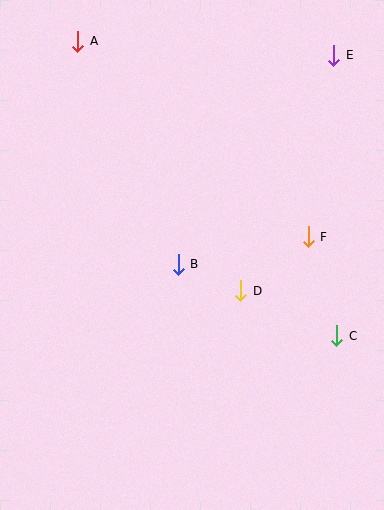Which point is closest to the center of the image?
Point B at (178, 264) is closest to the center.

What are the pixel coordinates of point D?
Point D is at (241, 291).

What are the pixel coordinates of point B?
Point B is at (178, 264).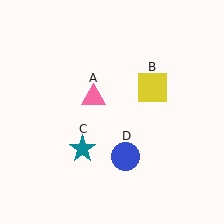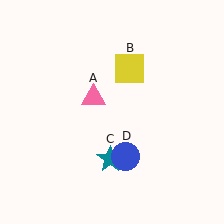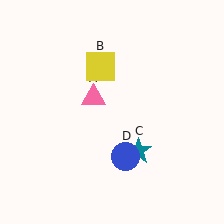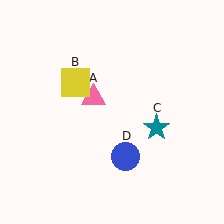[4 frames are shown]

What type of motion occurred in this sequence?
The yellow square (object B), teal star (object C) rotated counterclockwise around the center of the scene.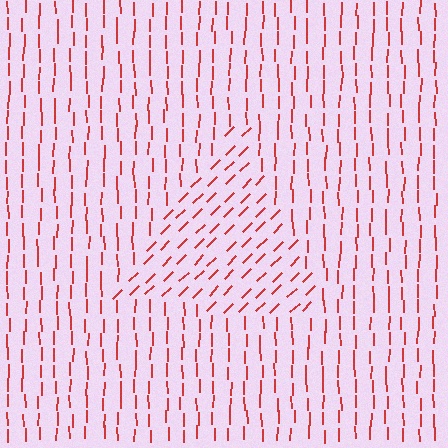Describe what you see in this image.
The image is filled with small red line segments. A triangle region in the image has lines oriented differently from the surrounding lines, creating a visible texture boundary.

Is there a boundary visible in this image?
Yes, there is a texture boundary formed by a change in line orientation.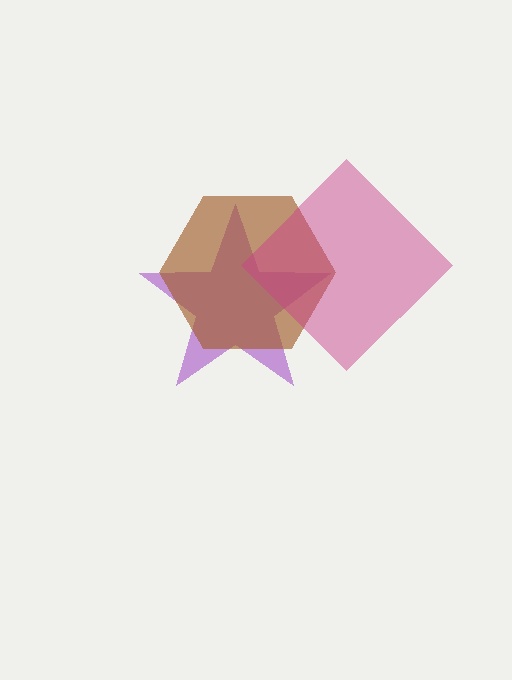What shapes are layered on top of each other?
The layered shapes are: a purple star, a brown hexagon, a magenta diamond.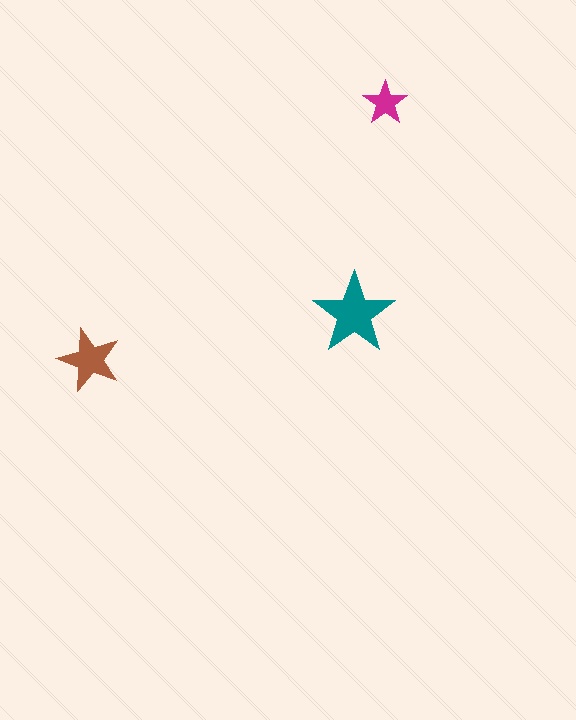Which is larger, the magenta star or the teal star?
The teal one.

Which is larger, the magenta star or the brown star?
The brown one.